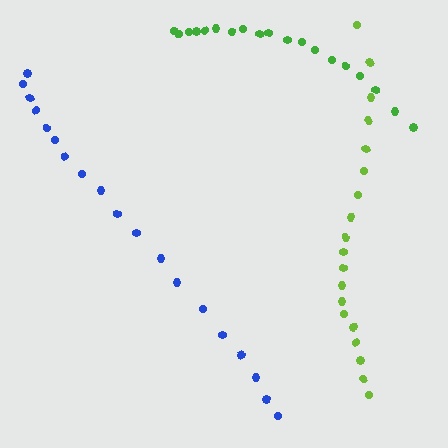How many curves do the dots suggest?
There are 3 distinct paths.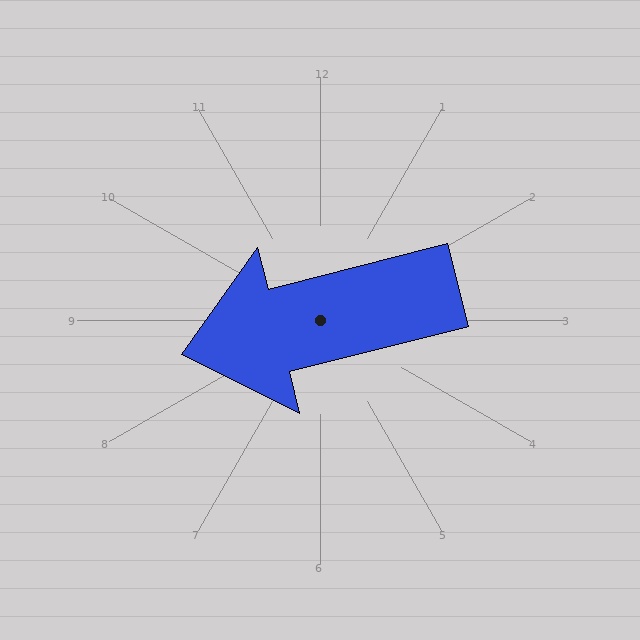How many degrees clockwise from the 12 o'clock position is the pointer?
Approximately 256 degrees.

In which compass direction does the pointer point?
West.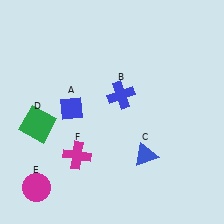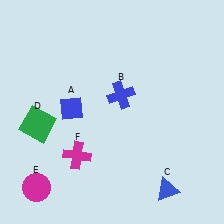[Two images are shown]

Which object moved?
The blue triangle (C) moved down.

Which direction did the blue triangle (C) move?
The blue triangle (C) moved down.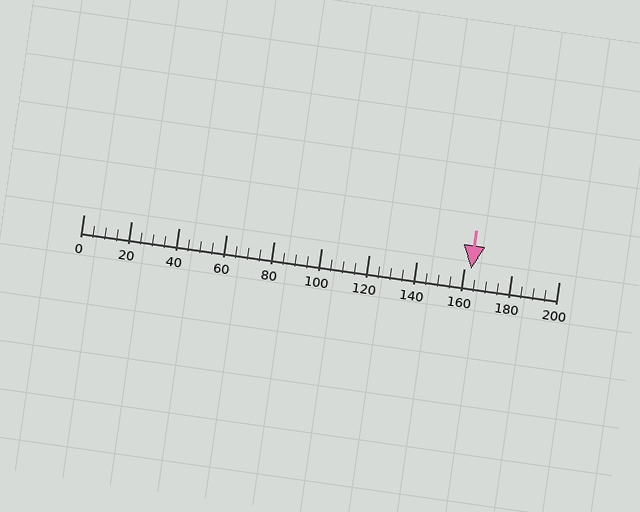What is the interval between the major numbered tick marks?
The major tick marks are spaced 20 units apart.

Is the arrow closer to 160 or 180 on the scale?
The arrow is closer to 160.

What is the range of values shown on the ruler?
The ruler shows values from 0 to 200.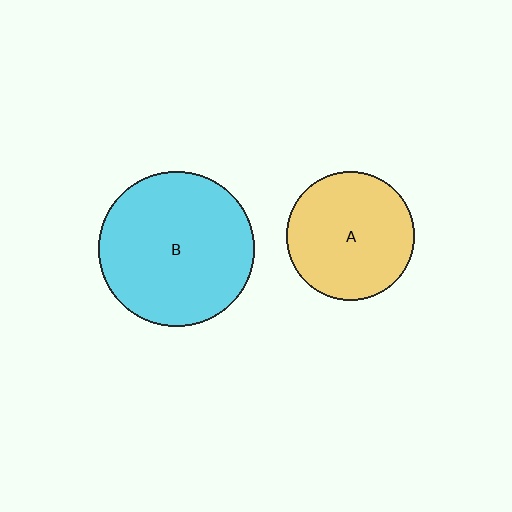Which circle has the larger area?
Circle B (cyan).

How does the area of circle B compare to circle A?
Approximately 1.5 times.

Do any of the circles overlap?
No, none of the circles overlap.